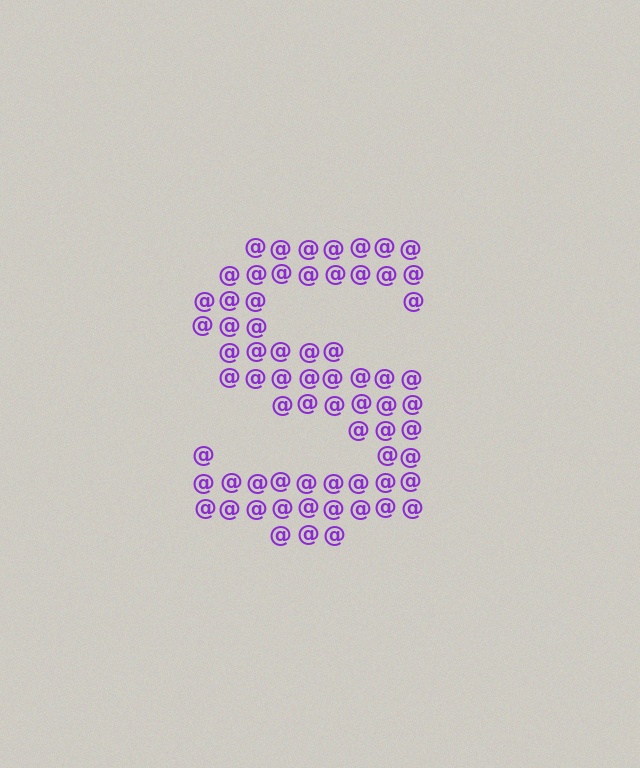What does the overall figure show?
The overall figure shows the letter S.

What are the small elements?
The small elements are at signs.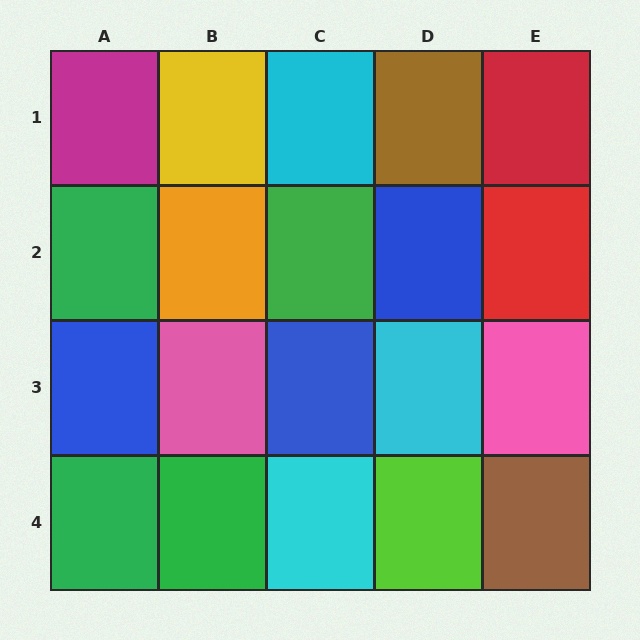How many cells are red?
2 cells are red.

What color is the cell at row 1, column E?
Red.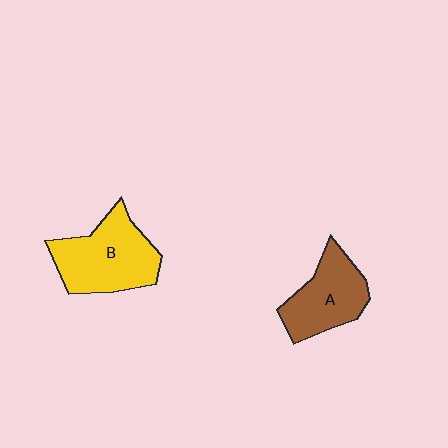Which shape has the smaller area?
Shape A (brown).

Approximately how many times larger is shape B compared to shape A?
Approximately 1.3 times.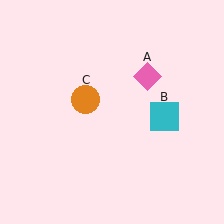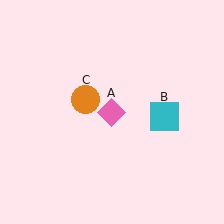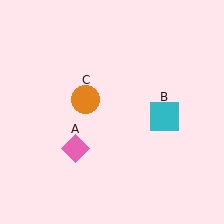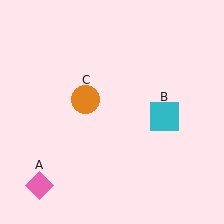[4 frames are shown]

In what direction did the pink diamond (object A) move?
The pink diamond (object A) moved down and to the left.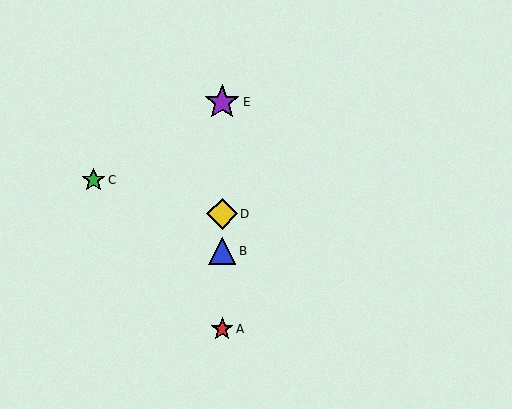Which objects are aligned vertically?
Objects A, B, D, E are aligned vertically.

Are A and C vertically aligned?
No, A is at x≈222 and C is at x≈94.